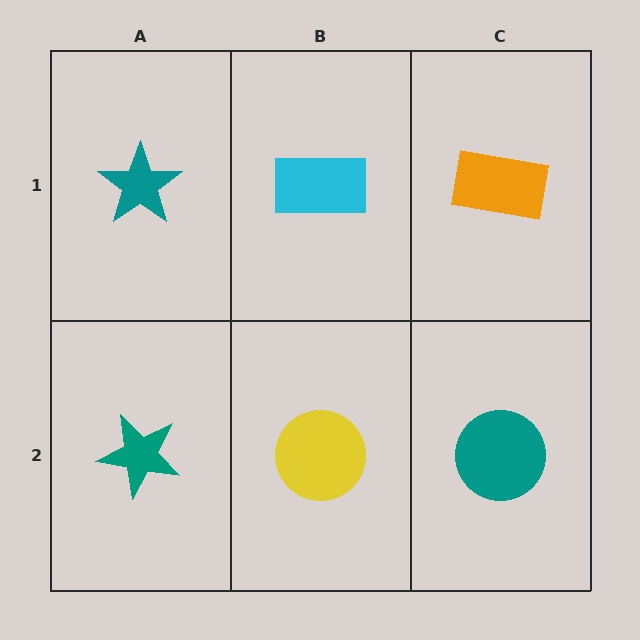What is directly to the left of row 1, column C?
A cyan rectangle.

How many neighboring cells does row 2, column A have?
2.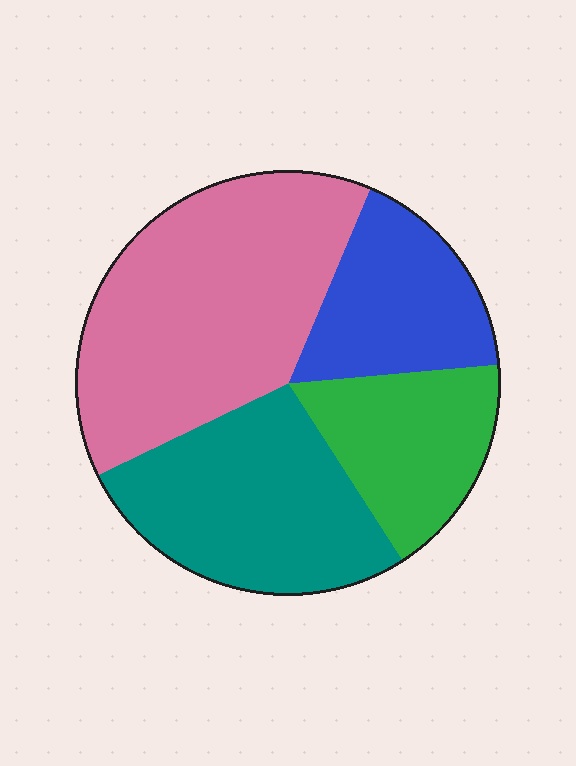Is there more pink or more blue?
Pink.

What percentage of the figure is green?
Green takes up about one sixth (1/6) of the figure.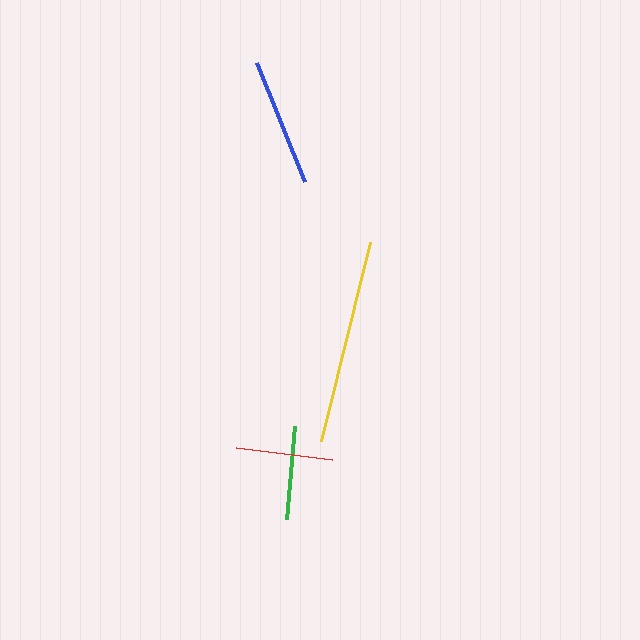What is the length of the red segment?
The red segment is approximately 96 pixels long.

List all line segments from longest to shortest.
From longest to shortest: yellow, blue, red, green.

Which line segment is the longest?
The yellow line is the longest at approximately 206 pixels.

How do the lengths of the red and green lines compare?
The red and green lines are approximately the same length.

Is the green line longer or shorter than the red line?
The red line is longer than the green line.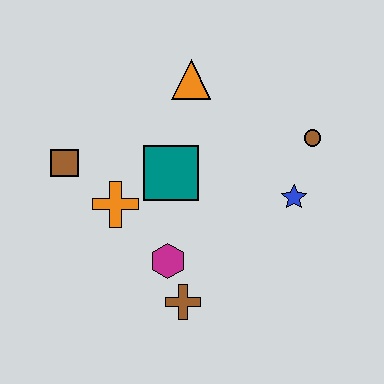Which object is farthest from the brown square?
The brown circle is farthest from the brown square.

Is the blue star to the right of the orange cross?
Yes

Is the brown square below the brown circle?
Yes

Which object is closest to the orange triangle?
The teal square is closest to the orange triangle.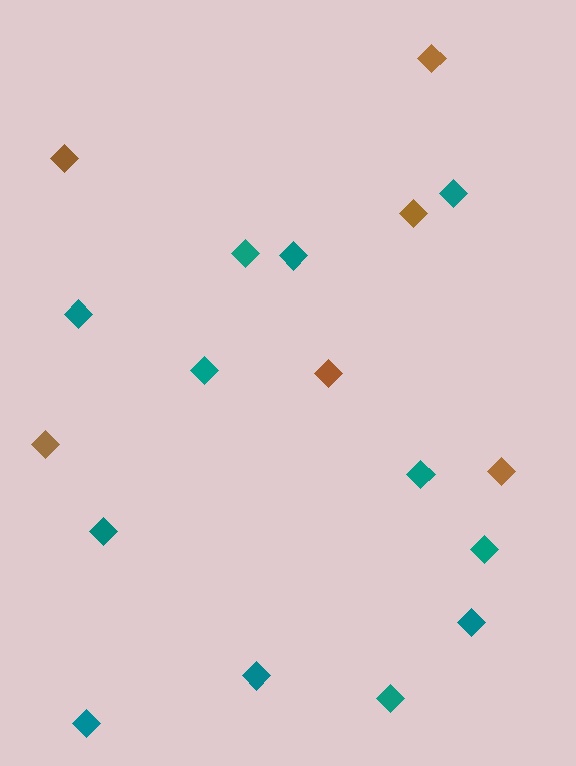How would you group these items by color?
There are 2 groups: one group of teal diamonds (12) and one group of brown diamonds (6).